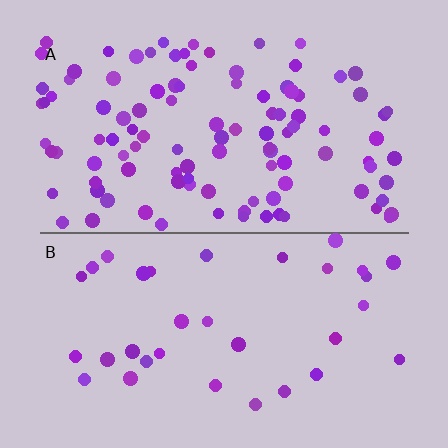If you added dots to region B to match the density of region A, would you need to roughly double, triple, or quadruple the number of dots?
Approximately triple.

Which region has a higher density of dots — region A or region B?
A (the top).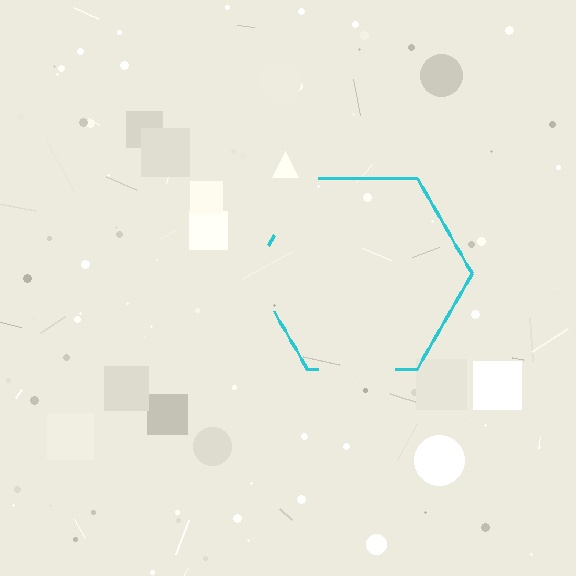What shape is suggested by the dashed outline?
The dashed outline suggests a hexagon.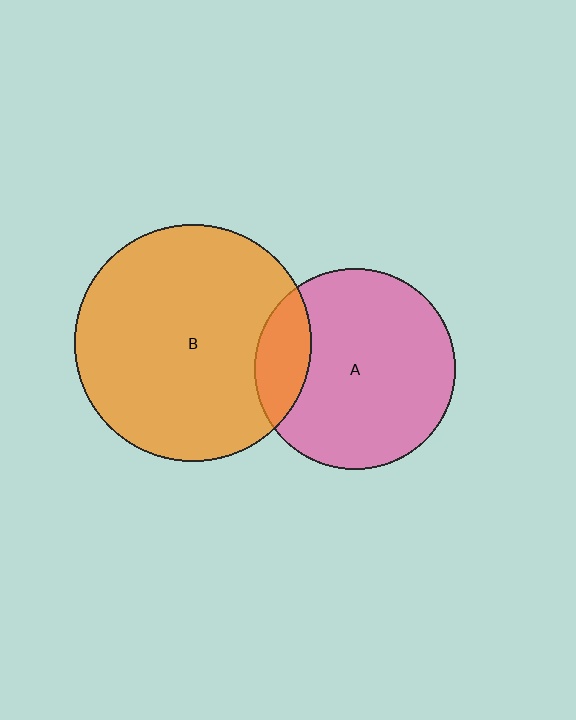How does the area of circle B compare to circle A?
Approximately 1.4 times.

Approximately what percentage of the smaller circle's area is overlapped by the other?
Approximately 15%.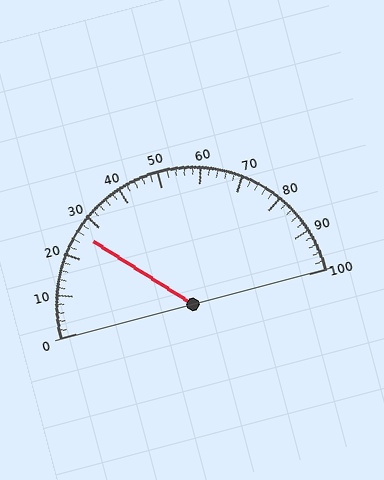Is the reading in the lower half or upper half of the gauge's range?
The reading is in the lower half of the range (0 to 100).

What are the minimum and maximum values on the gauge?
The gauge ranges from 0 to 100.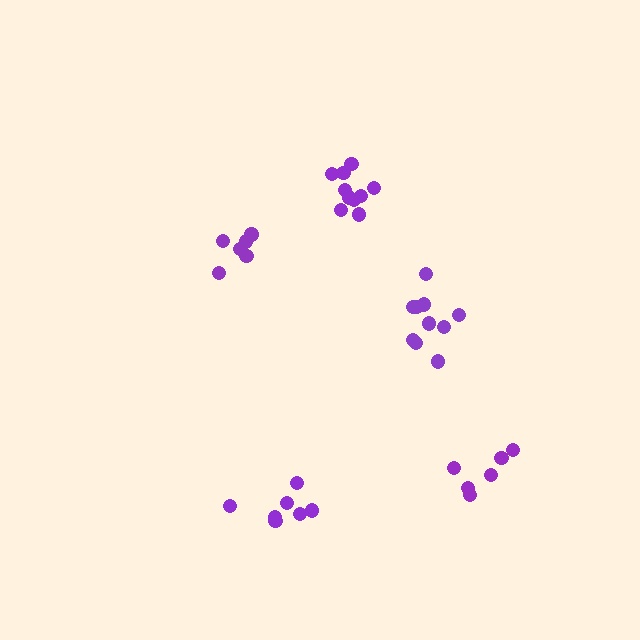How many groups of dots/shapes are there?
There are 5 groups.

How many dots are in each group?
Group 1: 7 dots, Group 2: 10 dots, Group 3: 6 dots, Group 4: 6 dots, Group 5: 10 dots (39 total).